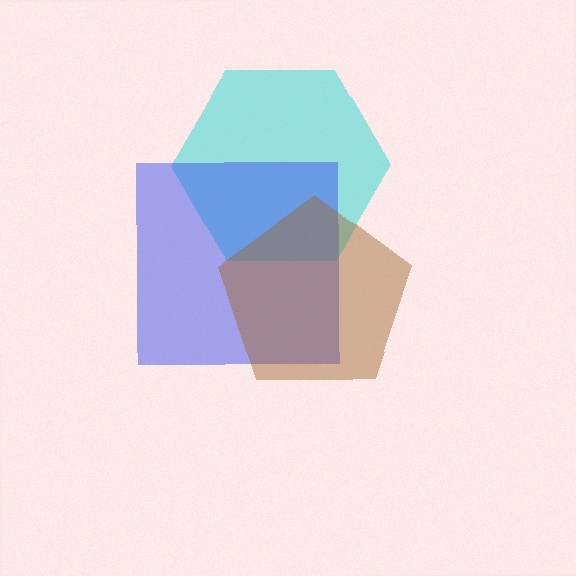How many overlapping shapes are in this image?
There are 3 overlapping shapes in the image.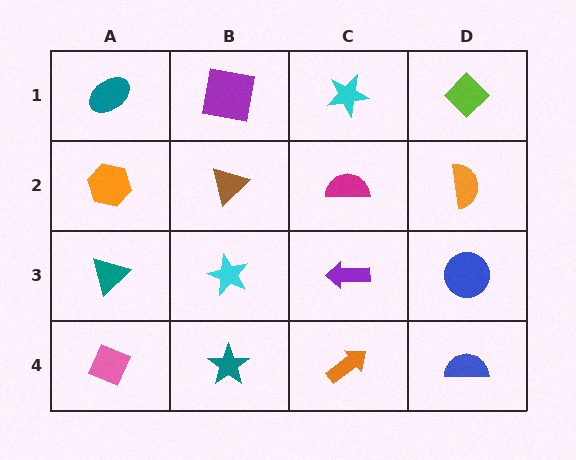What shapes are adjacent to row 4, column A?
A teal triangle (row 3, column A), a teal star (row 4, column B).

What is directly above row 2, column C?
A cyan star.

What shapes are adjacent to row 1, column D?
An orange semicircle (row 2, column D), a cyan star (row 1, column C).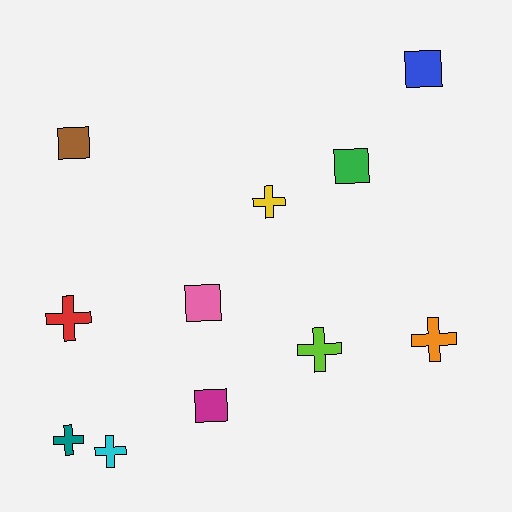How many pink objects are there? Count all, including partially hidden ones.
There is 1 pink object.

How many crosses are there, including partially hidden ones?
There are 6 crosses.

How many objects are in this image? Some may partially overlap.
There are 11 objects.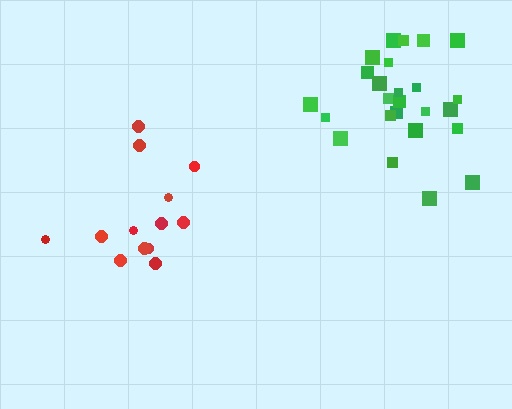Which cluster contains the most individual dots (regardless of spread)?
Green (25).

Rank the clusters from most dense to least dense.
green, red.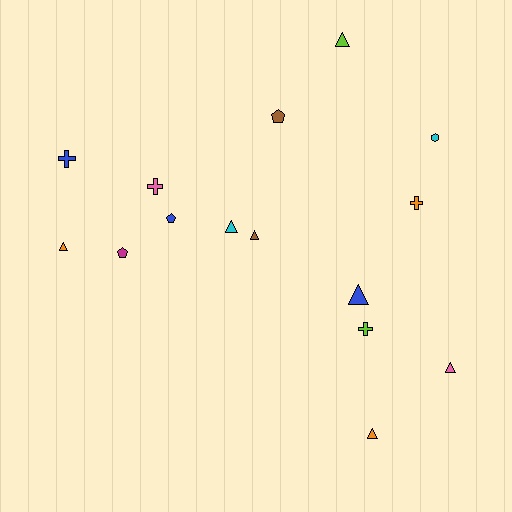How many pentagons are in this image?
There are 3 pentagons.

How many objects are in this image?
There are 15 objects.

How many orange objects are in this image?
There are 3 orange objects.